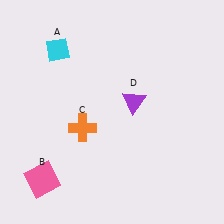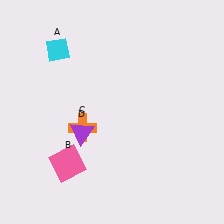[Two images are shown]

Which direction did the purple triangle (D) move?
The purple triangle (D) moved left.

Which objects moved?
The objects that moved are: the pink square (B), the purple triangle (D).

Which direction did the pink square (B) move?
The pink square (B) moved right.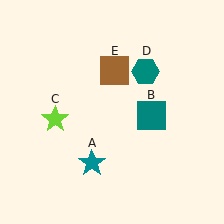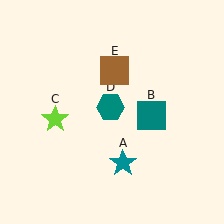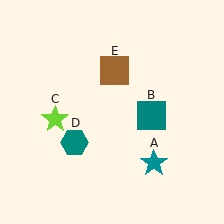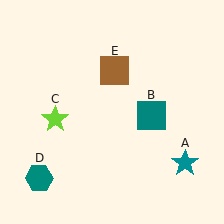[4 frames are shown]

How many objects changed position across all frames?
2 objects changed position: teal star (object A), teal hexagon (object D).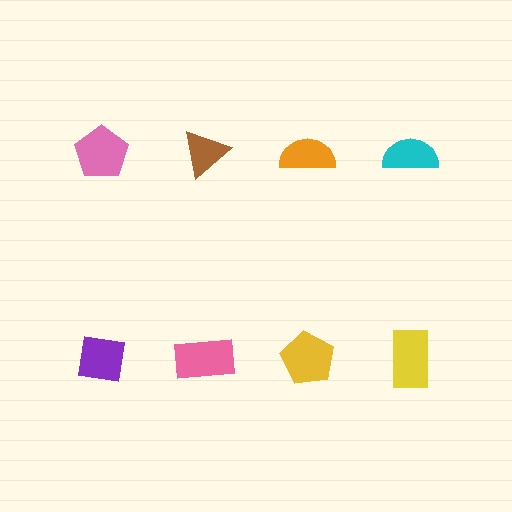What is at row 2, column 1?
A purple square.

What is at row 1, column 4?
A cyan semicircle.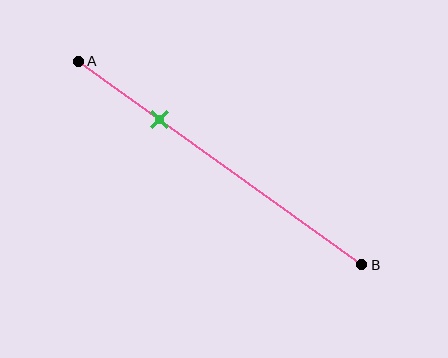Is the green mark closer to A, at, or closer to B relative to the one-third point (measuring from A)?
The green mark is closer to point A than the one-third point of segment AB.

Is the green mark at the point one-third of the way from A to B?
No, the mark is at about 30% from A, not at the 33% one-third point.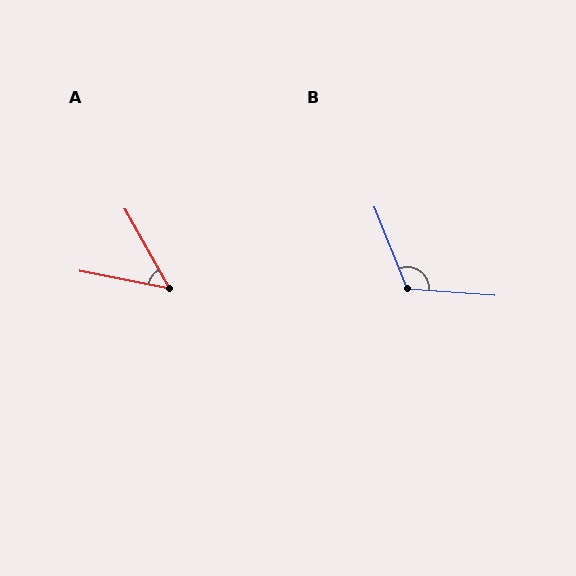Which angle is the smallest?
A, at approximately 50 degrees.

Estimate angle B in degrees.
Approximately 116 degrees.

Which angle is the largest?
B, at approximately 116 degrees.